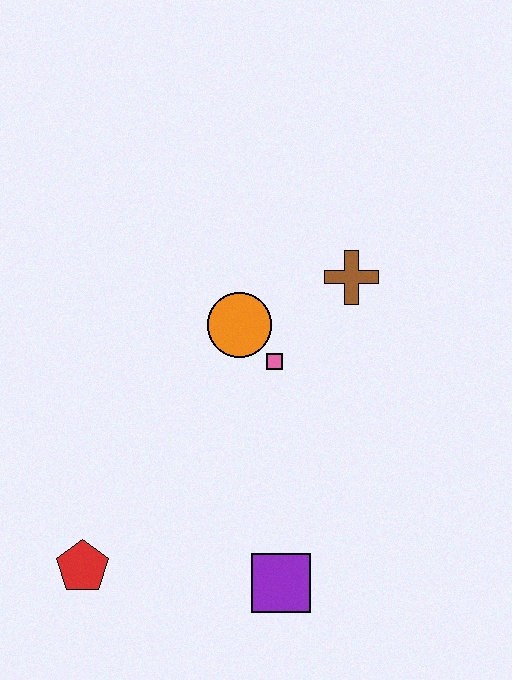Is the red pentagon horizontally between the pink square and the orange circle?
No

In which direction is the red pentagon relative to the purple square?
The red pentagon is to the left of the purple square.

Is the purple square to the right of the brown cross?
No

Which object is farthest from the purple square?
The brown cross is farthest from the purple square.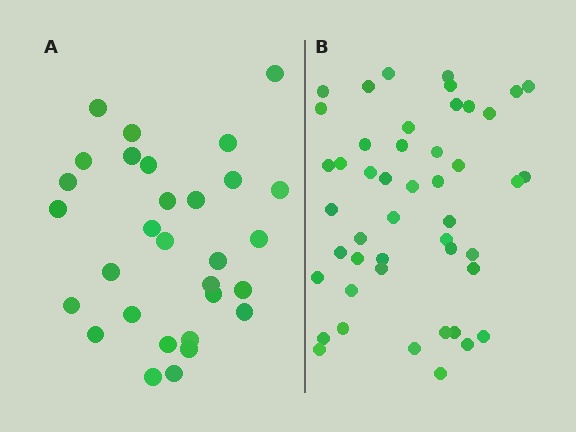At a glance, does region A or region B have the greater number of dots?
Region B (the right region) has more dots.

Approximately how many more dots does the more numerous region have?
Region B has approximately 15 more dots than region A.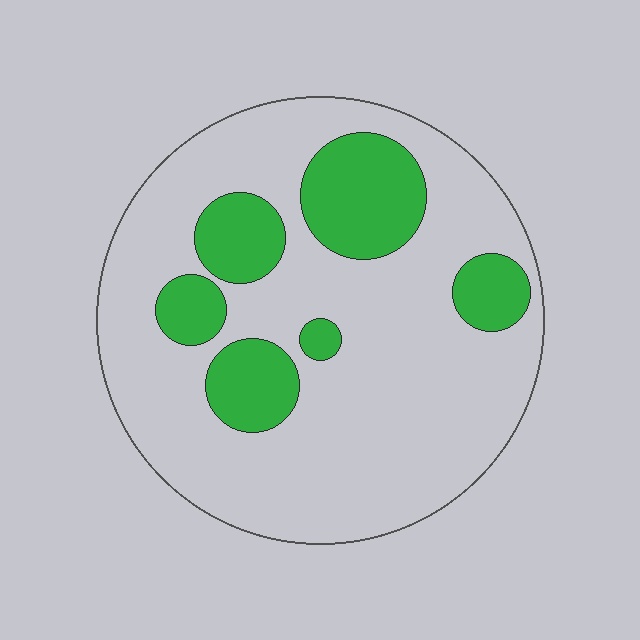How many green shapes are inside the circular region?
6.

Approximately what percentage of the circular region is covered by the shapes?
Approximately 25%.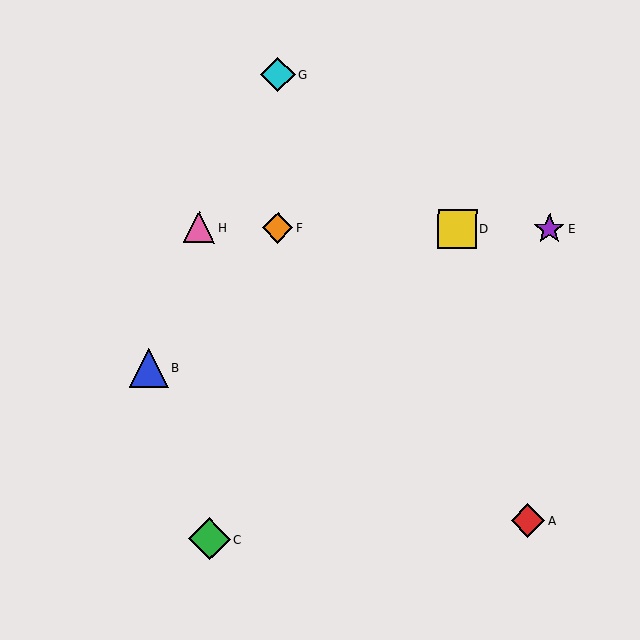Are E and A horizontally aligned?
No, E is at y≈229 and A is at y≈521.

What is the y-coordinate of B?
Object B is at y≈369.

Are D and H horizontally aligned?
Yes, both are at y≈229.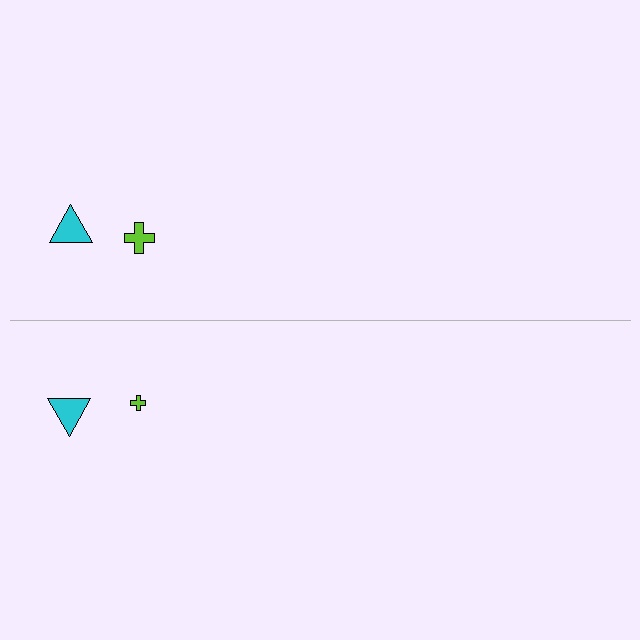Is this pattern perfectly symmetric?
No, the pattern is not perfectly symmetric. The lime cross on the bottom side has a different size than its mirror counterpart.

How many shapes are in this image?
There are 4 shapes in this image.